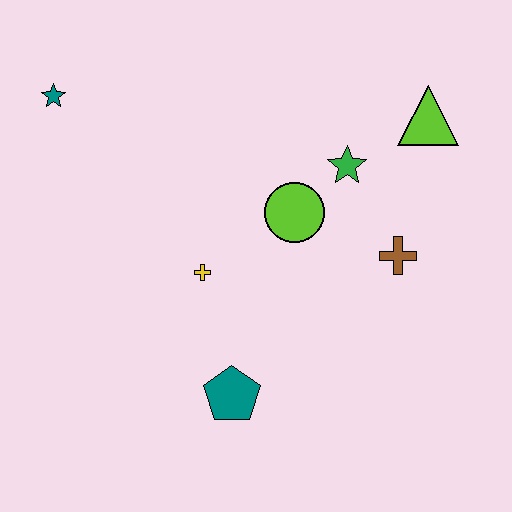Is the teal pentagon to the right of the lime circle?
No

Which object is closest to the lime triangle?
The green star is closest to the lime triangle.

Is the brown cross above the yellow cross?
Yes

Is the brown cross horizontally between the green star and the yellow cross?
No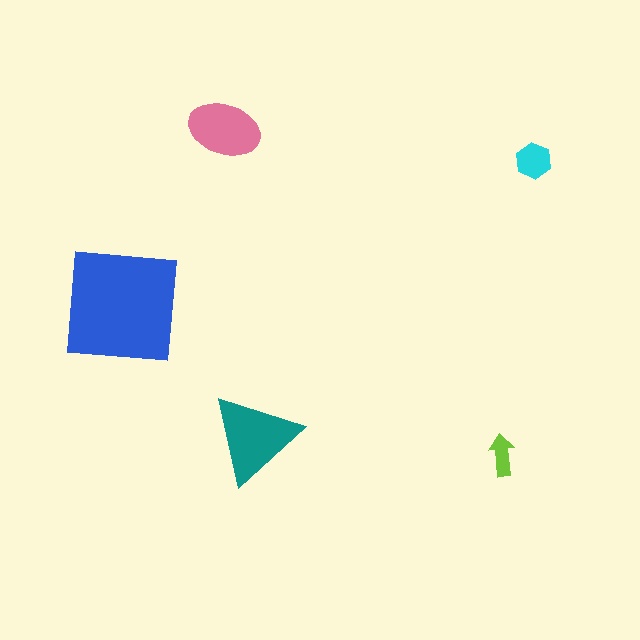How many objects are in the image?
There are 5 objects in the image.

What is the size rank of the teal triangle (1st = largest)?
2nd.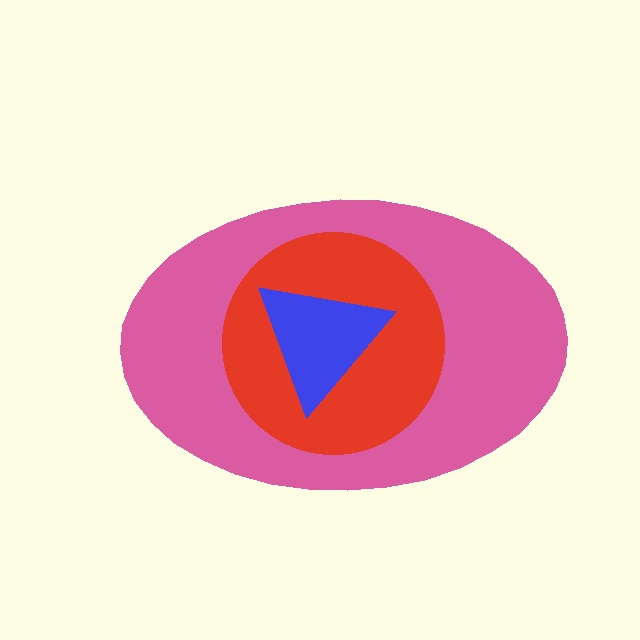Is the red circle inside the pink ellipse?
Yes.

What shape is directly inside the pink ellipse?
The red circle.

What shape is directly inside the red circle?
The blue triangle.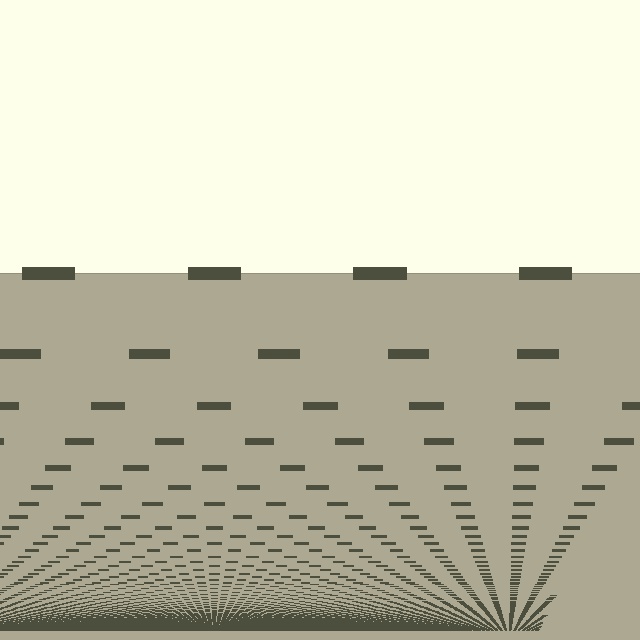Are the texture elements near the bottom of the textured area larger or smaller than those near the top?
Smaller. The gradient is inverted — elements near the bottom are smaller and denser.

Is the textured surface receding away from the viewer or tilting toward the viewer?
The surface appears to tilt toward the viewer. Texture elements get larger and sparser toward the top.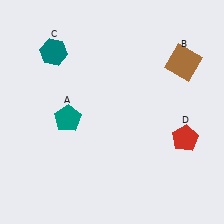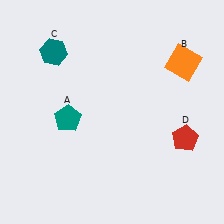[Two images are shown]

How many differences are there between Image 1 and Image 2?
There is 1 difference between the two images.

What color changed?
The square (B) changed from brown in Image 1 to orange in Image 2.